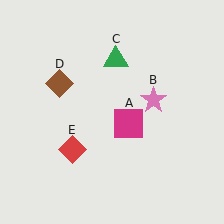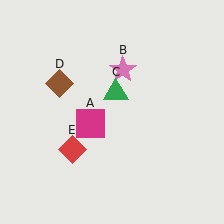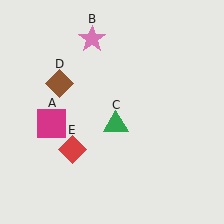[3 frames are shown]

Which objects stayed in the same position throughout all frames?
Brown diamond (object D) and red diamond (object E) remained stationary.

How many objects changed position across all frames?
3 objects changed position: magenta square (object A), pink star (object B), green triangle (object C).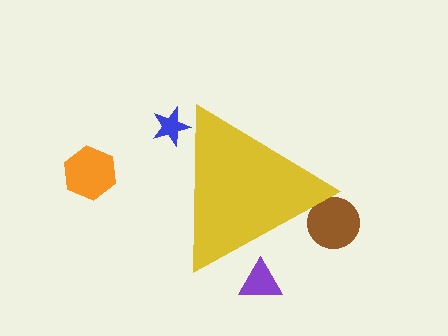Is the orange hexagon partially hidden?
No, the orange hexagon is fully visible.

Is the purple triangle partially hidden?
Yes, the purple triangle is partially hidden behind the yellow triangle.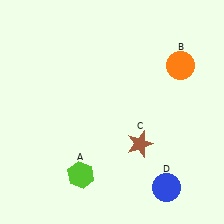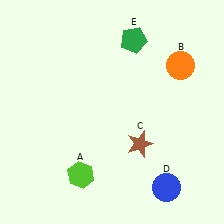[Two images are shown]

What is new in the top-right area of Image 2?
A green pentagon (E) was added in the top-right area of Image 2.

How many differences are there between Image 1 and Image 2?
There is 1 difference between the two images.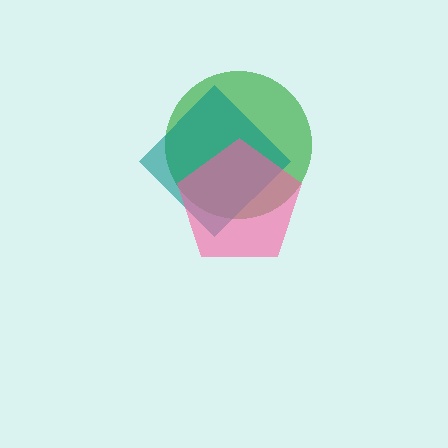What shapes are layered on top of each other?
The layered shapes are: a green circle, a teal diamond, a pink pentagon.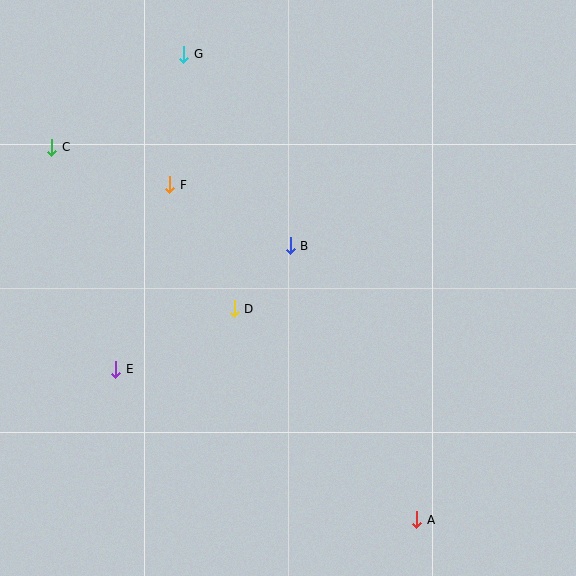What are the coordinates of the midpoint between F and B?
The midpoint between F and B is at (230, 215).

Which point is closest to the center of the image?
Point B at (290, 246) is closest to the center.